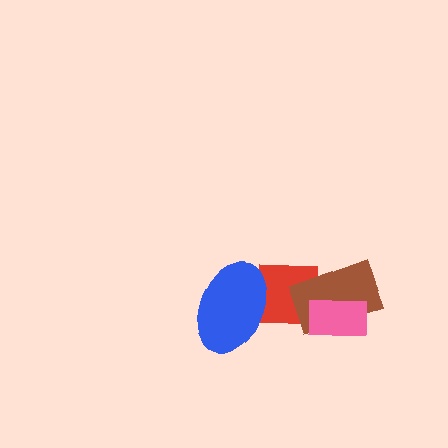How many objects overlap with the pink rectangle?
2 objects overlap with the pink rectangle.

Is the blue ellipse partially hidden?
No, no other shape covers it.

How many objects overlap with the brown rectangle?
2 objects overlap with the brown rectangle.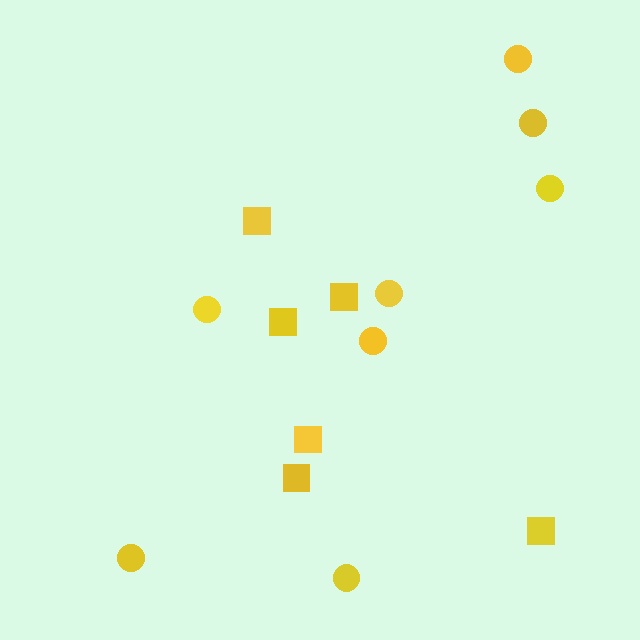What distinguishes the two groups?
There are 2 groups: one group of circles (8) and one group of squares (6).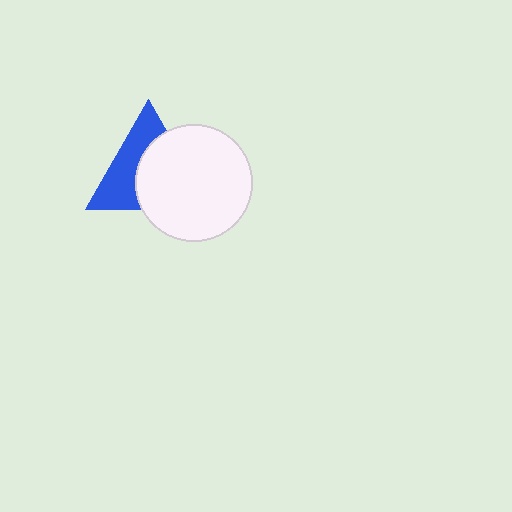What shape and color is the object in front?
The object in front is a white circle.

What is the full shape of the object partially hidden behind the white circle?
The partially hidden object is a blue triangle.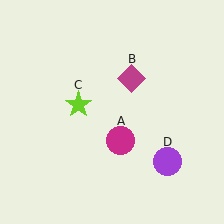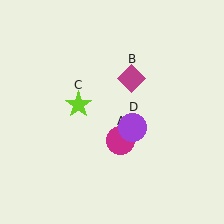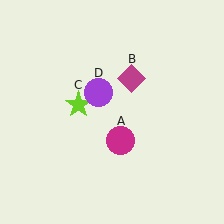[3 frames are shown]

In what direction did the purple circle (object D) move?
The purple circle (object D) moved up and to the left.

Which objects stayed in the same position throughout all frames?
Magenta circle (object A) and magenta diamond (object B) and lime star (object C) remained stationary.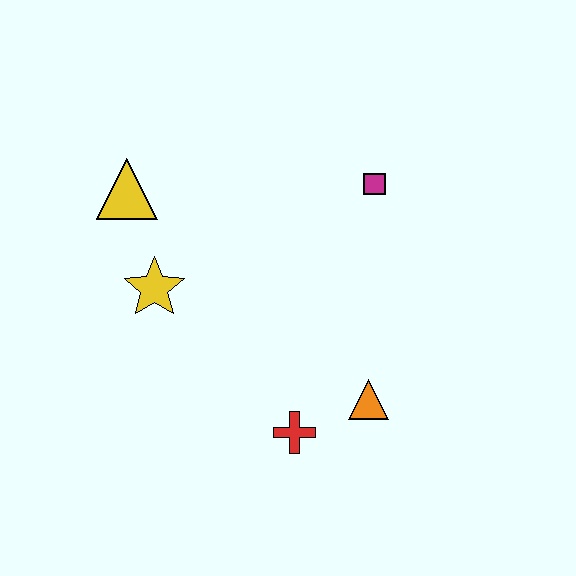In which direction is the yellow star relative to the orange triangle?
The yellow star is to the left of the orange triangle.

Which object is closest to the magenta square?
The orange triangle is closest to the magenta square.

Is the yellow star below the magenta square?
Yes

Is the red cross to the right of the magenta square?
No